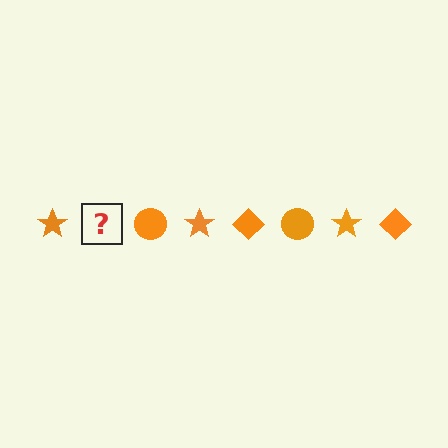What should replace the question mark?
The question mark should be replaced with an orange diamond.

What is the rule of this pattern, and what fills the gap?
The rule is that the pattern cycles through star, diamond, circle shapes in orange. The gap should be filled with an orange diamond.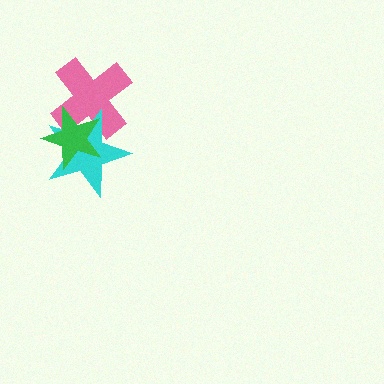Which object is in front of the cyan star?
The green star is in front of the cyan star.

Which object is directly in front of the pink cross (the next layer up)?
The cyan star is directly in front of the pink cross.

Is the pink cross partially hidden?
Yes, it is partially covered by another shape.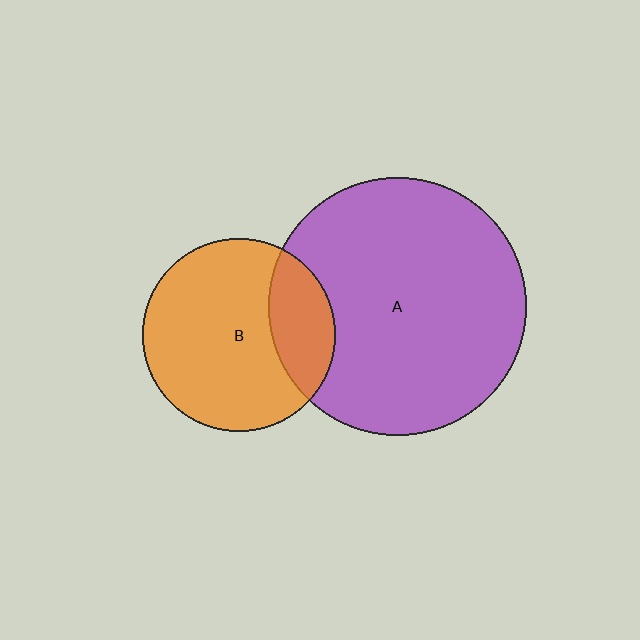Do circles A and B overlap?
Yes.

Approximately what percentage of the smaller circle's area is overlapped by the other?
Approximately 25%.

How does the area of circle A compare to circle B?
Approximately 1.8 times.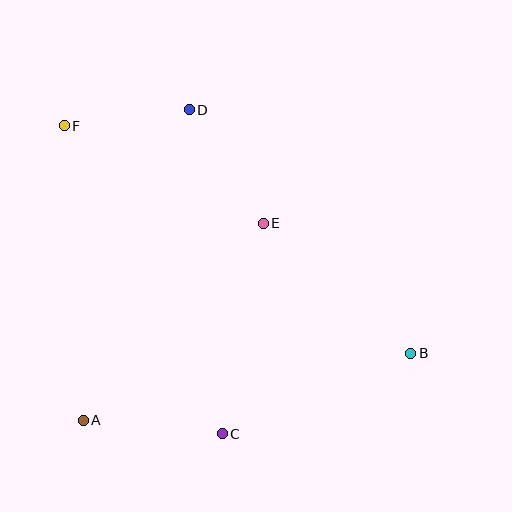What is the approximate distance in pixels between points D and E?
The distance between D and E is approximately 135 pixels.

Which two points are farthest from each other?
Points B and F are farthest from each other.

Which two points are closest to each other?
Points D and F are closest to each other.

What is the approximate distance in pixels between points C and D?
The distance between C and D is approximately 326 pixels.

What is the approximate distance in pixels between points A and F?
The distance between A and F is approximately 295 pixels.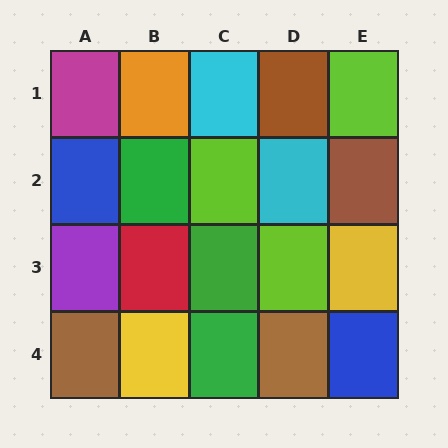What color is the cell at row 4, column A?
Brown.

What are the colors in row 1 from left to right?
Magenta, orange, cyan, brown, lime.